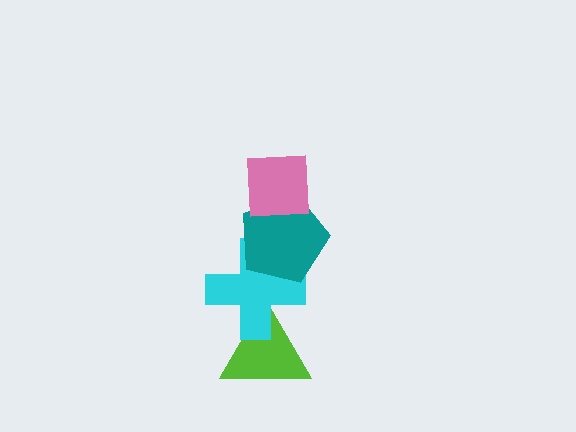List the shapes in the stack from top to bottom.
From top to bottom: the pink square, the teal pentagon, the cyan cross, the lime triangle.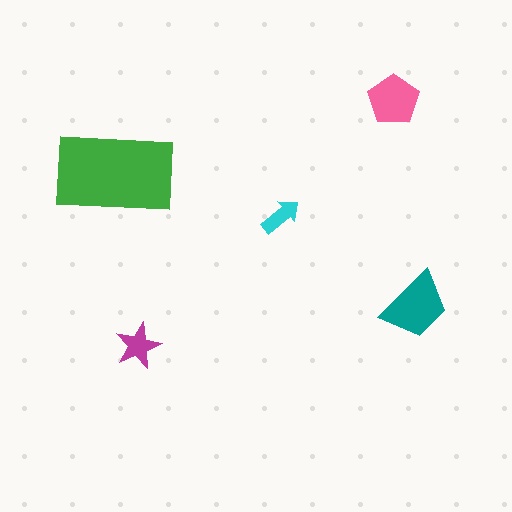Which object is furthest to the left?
The green rectangle is leftmost.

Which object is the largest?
The green rectangle.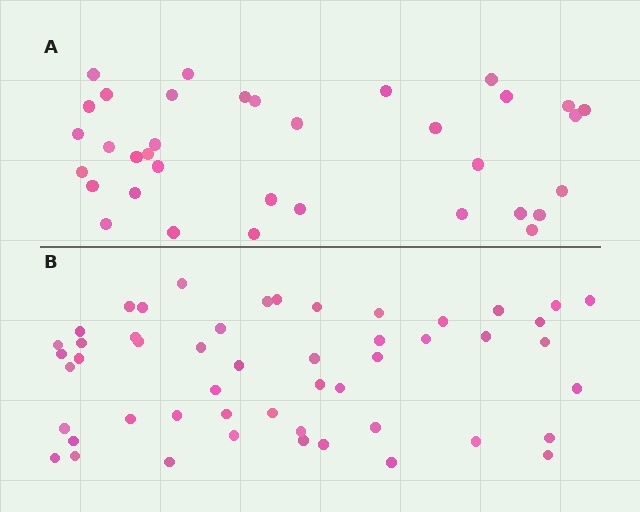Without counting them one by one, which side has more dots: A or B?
Region B (the bottom region) has more dots.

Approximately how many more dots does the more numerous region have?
Region B has approximately 15 more dots than region A.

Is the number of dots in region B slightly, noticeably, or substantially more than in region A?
Region B has substantially more. The ratio is roughly 1.5 to 1.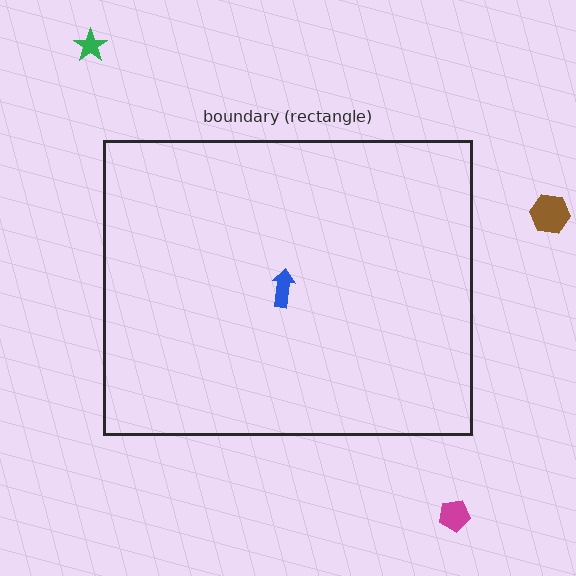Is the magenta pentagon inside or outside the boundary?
Outside.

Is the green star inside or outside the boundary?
Outside.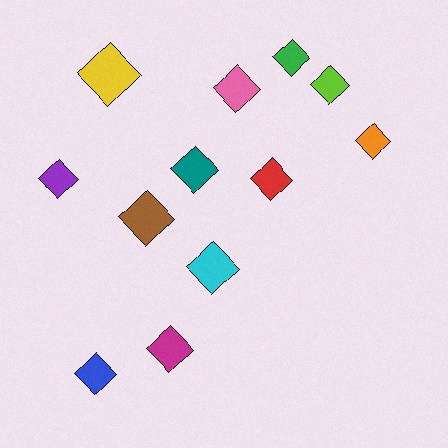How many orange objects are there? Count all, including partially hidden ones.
There is 1 orange object.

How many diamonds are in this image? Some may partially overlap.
There are 12 diamonds.